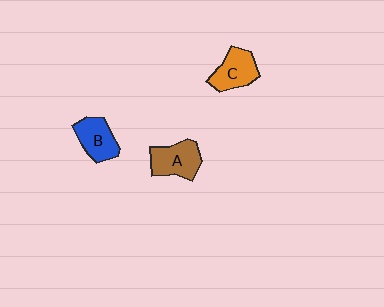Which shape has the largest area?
Shape A (brown).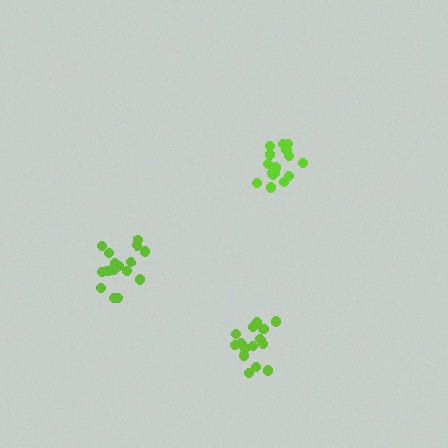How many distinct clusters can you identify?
There are 3 distinct clusters.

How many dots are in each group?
Group 1: 17 dots, Group 2: 18 dots, Group 3: 17 dots (52 total).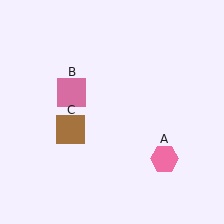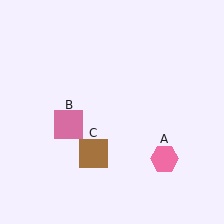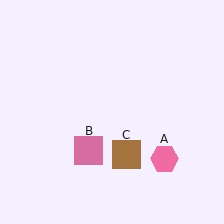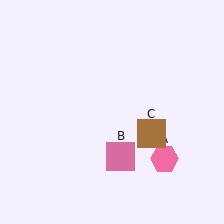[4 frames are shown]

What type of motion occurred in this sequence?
The pink square (object B), brown square (object C) rotated counterclockwise around the center of the scene.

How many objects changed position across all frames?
2 objects changed position: pink square (object B), brown square (object C).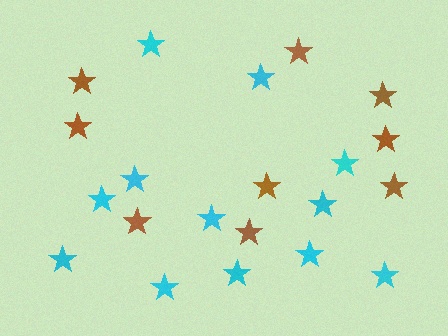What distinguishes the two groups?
There are 2 groups: one group of cyan stars (12) and one group of brown stars (9).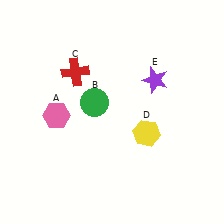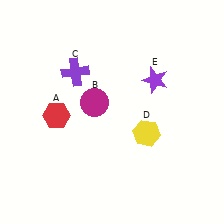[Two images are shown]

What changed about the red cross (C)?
In Image 1, C is red. In Image 2, it changed to purple.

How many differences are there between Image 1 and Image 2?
There are 3 differences between the two images.